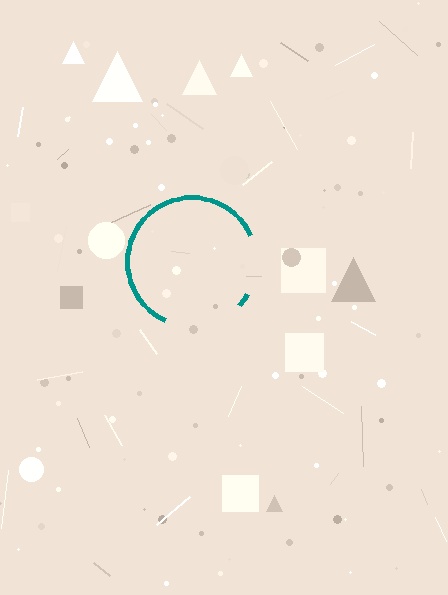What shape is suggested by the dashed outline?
The dashed outline suggests a circle.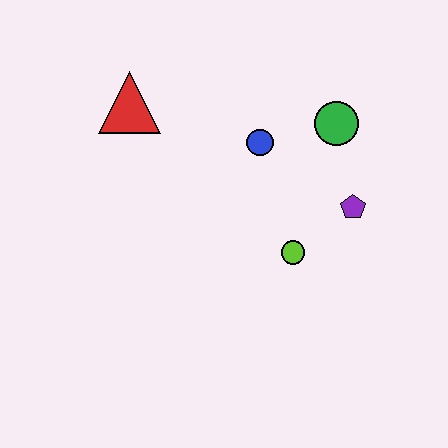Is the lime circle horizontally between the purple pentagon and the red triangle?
Yes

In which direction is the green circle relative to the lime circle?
The green circle is above the lime circle.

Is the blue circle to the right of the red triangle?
Yes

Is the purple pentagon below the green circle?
Yes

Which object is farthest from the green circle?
The red triangle is farthest from the green circle.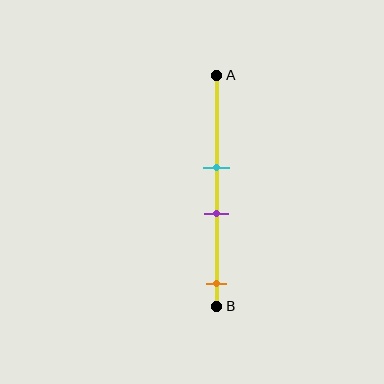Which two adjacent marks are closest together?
The cyan and purple marks are the closest adjacent pair.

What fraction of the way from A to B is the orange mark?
The orange mark is approximately 90% (0.9) of the way from A to B.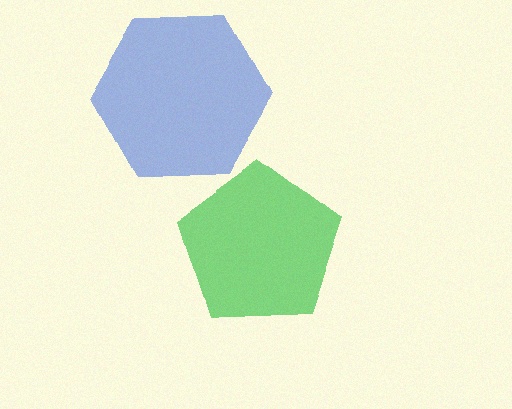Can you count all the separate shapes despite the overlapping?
Yes, there are 2 separate shapes.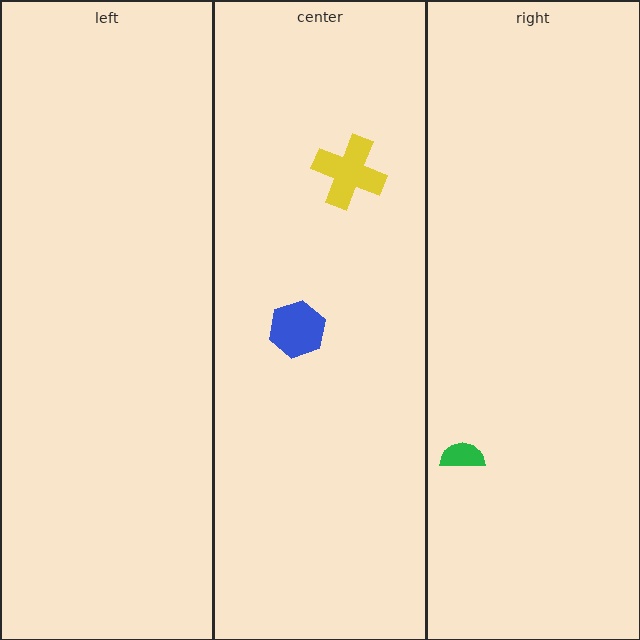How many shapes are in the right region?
1.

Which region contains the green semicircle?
The right region.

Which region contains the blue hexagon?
The center region.